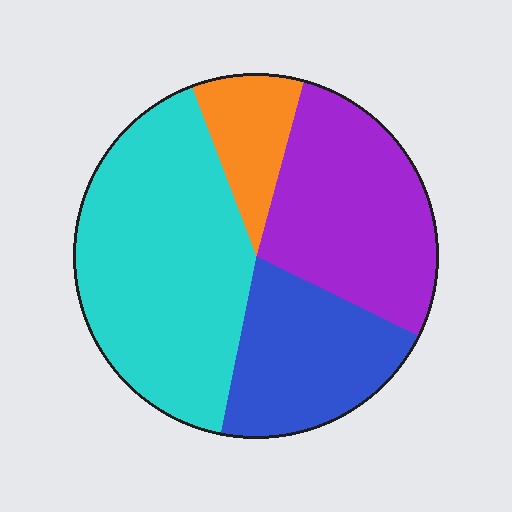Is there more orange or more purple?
Purple.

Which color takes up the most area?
Cyan, at roughly 40%.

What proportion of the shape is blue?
Blue covers 21% of the shape.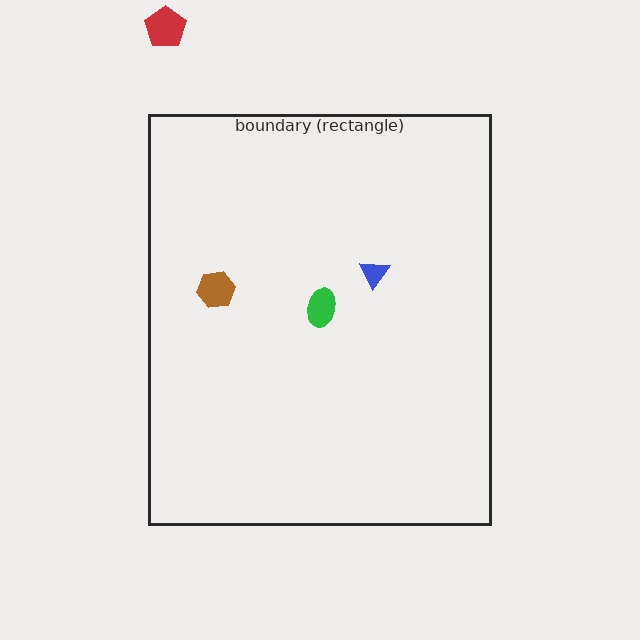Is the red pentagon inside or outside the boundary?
Outside.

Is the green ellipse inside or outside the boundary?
Inside.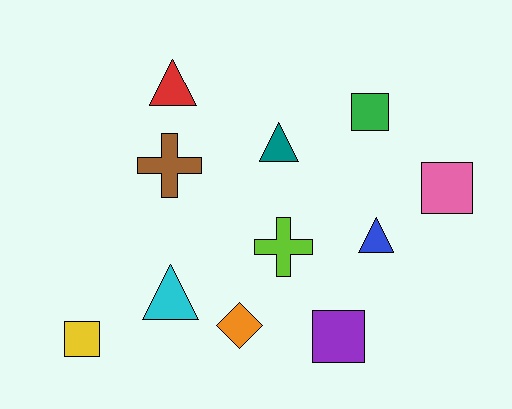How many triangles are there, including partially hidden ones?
There are 4 triangles.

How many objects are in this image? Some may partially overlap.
There are 11 objects.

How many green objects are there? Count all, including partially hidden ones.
There is 1 green object.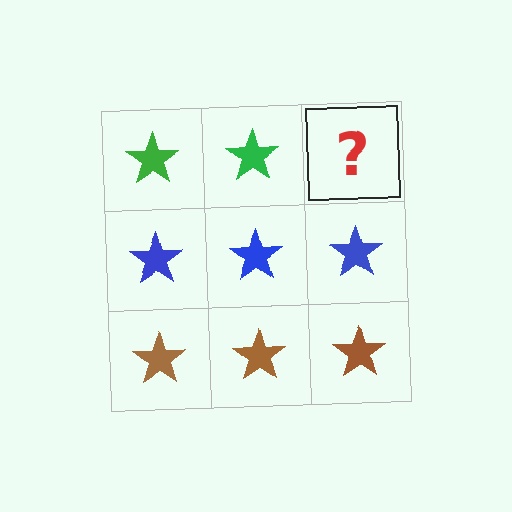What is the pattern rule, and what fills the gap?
The rule is that each row has a consistent color. The gap should be filled with a green star.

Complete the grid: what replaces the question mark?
The question mark should be replaced with a green star.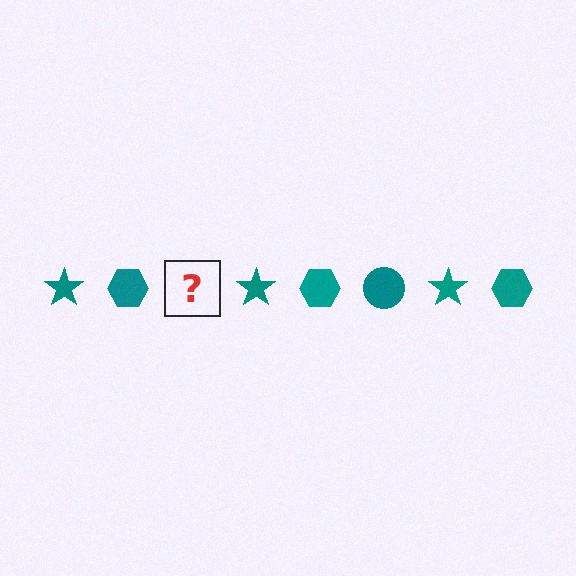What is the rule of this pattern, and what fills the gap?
The rule is that the pattern cycles through star, hexagon, circle shapes in teal. The gap should be filled with a teal circle.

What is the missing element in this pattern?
The missing element is a teal circle.